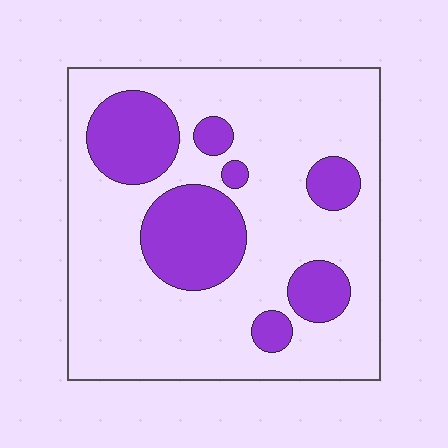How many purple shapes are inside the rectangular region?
7.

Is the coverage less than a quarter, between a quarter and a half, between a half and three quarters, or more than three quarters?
Between a quarter and a half.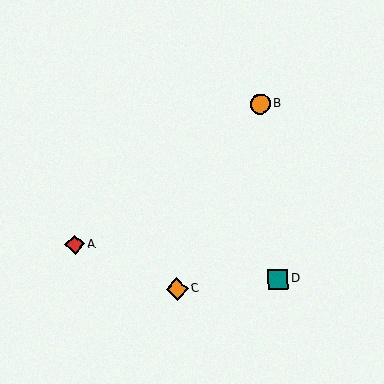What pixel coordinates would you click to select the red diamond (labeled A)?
Click at (75, 245) to select the red diamond A.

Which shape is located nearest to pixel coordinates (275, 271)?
The teal square (labeled D) at (278, 279) is nearest to that location.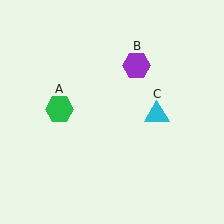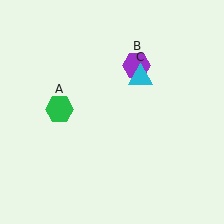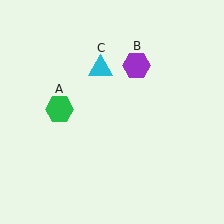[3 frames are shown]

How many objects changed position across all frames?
1 object changed position: cyan triangle (object C).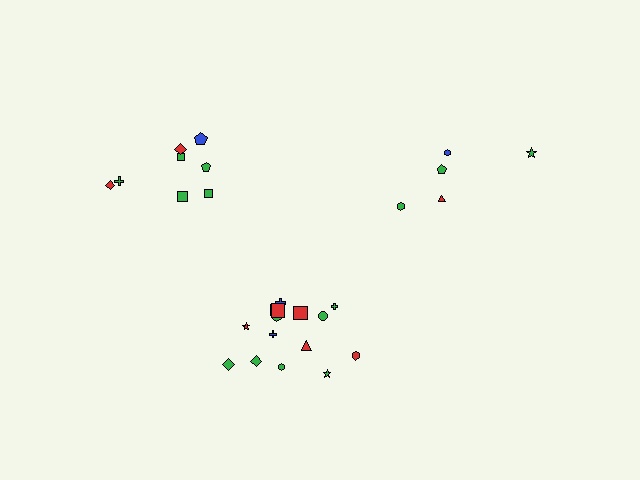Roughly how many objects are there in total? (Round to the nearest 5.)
Roughly 30 objects in total.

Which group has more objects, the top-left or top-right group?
The top-left group.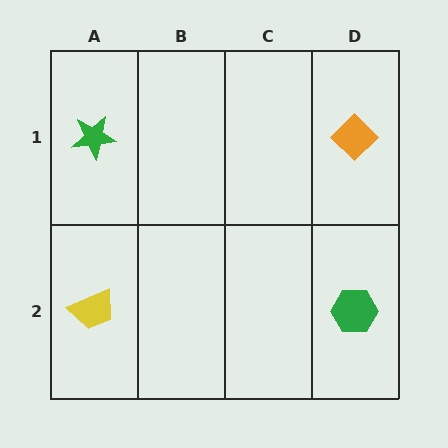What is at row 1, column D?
An orange diamond.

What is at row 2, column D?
A green hexagon.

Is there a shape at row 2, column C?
No, that cell is empty.